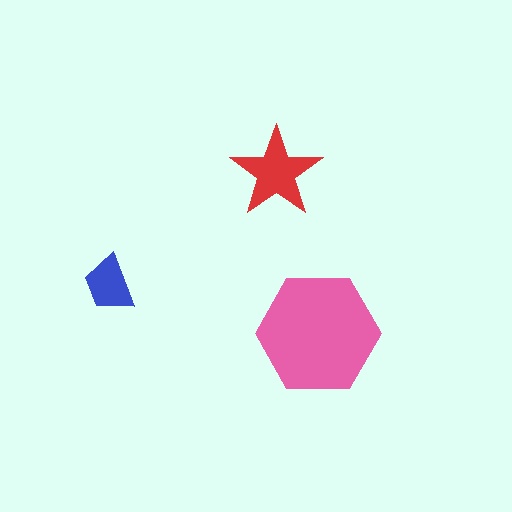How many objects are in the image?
There are 3 objects in the image.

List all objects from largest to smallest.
The pink hexagon, the red star, the blue trapezoid.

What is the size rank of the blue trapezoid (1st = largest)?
3rd.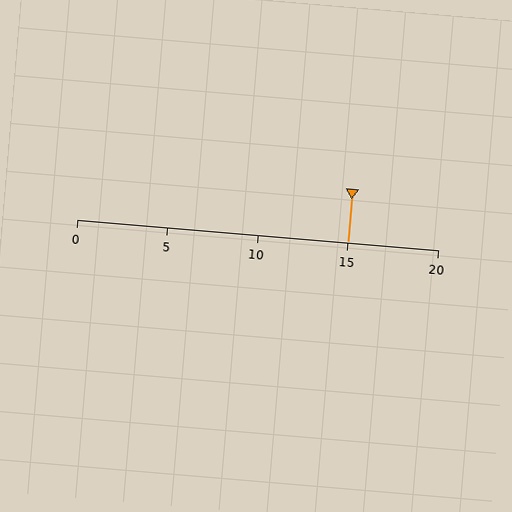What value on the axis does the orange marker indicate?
The marker indicates approximately 15.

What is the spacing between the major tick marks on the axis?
The major ticks are spaced 5 apart.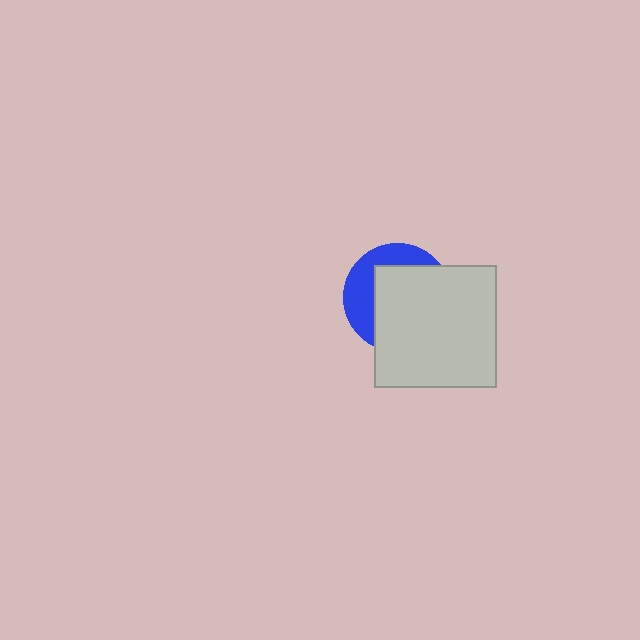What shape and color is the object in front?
The object in front is a light gray square.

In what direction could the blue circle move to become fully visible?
The blue circle could move toward the upper-left. That would shift it out from behind the light gray square entirely.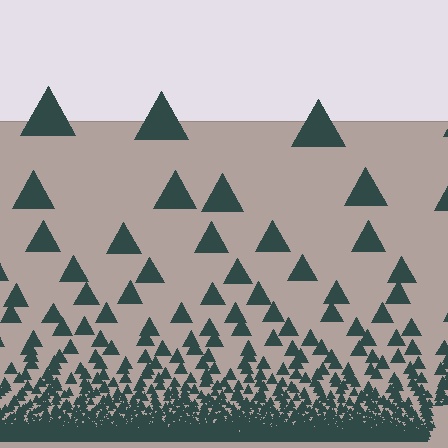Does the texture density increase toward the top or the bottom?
Density increases toward the bottom.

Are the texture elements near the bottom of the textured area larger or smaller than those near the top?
Smaller. The gradient is inverted — elements near the bottom are smaller and denser.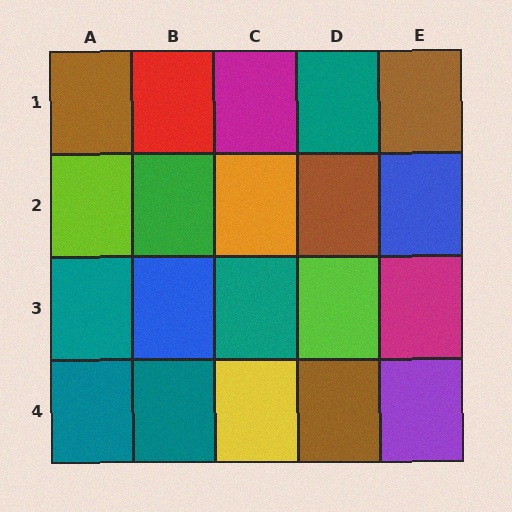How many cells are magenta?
2 cells are magenta.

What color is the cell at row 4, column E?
Purple.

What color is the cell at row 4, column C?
Yellow.